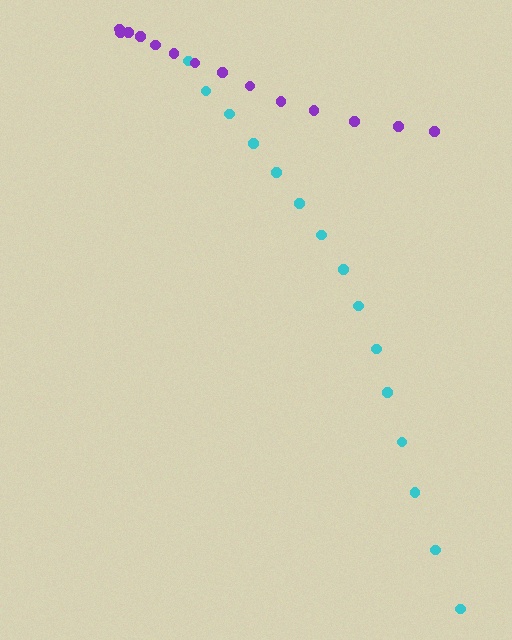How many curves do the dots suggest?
There are 2 distinct paths.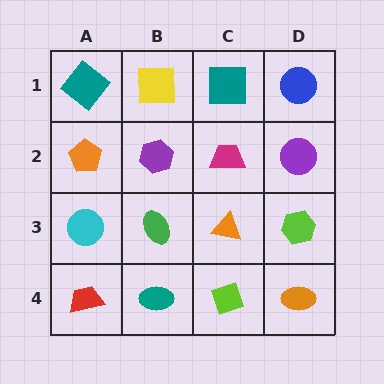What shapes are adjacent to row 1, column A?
An orange pentagon (row 2, column A), a yellow square (row 1, column B).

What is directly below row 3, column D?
An orange ellipse.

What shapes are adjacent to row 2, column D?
A blue circle (row 1, column D), a lime hexagon (row 3, column D), a magenta trapezoid (row 2, column C).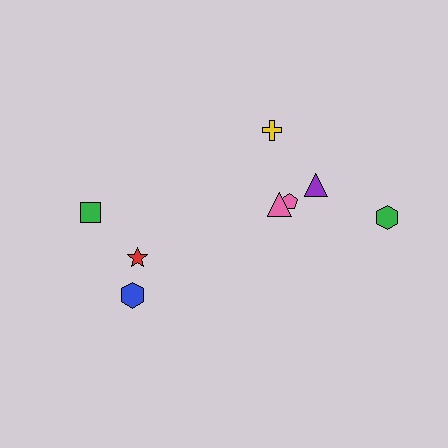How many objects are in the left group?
There are 3 objects.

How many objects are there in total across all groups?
There are 8 objects.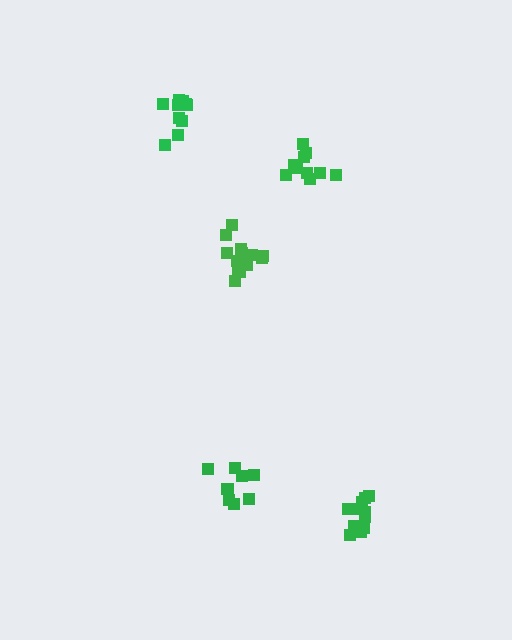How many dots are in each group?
Group 1: 10 dots, Group 2: 10 dots, Group 3: 9 dots, Group 4: 13 dots, Group 5: 13 dots (55 total).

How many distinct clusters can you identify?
There are 5 distinct clusters.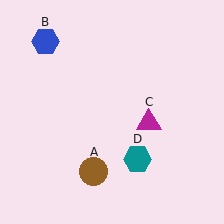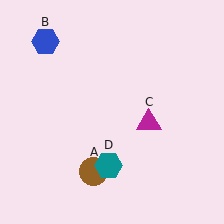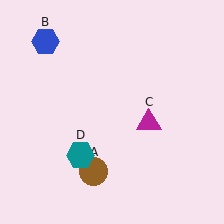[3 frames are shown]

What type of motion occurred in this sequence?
The teal hexagon (object D) rotated clockwise around the center of the scene.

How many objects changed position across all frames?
1 object changed position: teal hexagon (object D).